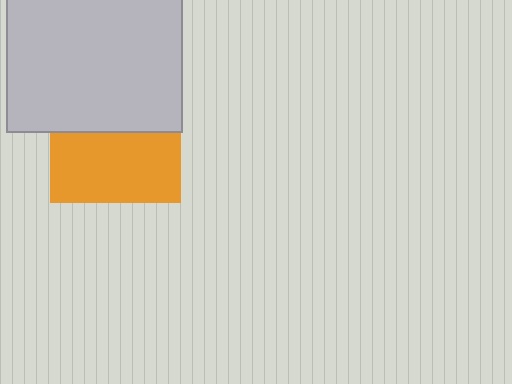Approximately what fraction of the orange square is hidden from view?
Roughly 46% of the orange square is hidden behind the light gray square.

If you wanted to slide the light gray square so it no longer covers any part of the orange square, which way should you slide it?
Slide it up — that is the most direct way to separate the two shapes.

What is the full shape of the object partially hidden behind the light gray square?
The partially hidden object is an orange square.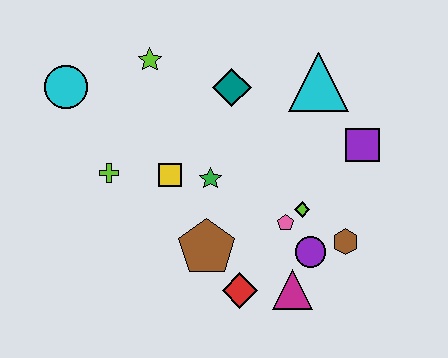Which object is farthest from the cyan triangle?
The cyan circle is farthest from the cyan triangle.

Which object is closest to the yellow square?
The green star is closest to the yellow square.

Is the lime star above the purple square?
Yes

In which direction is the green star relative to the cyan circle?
The green star is to the right of the cyan circle.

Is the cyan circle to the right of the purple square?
No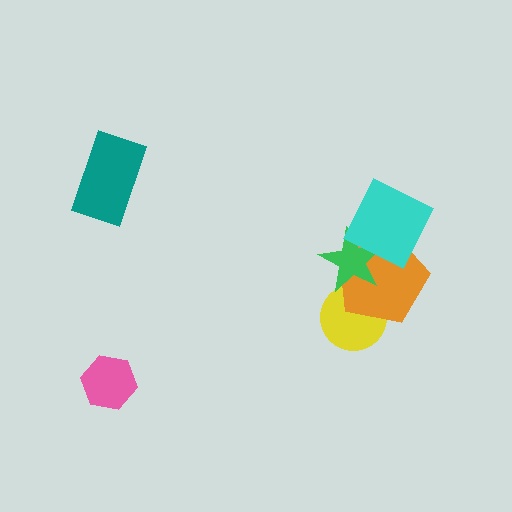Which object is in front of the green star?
The cyan square is in front of the green star.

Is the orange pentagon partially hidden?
Yes, it is partially covered by another shape.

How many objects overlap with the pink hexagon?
0 objects overlap with the pink hexagon.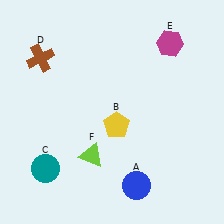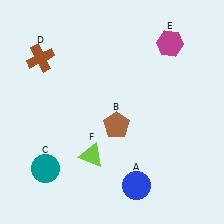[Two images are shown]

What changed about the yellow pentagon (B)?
In Image 1, B is yellow. In Image 2, it changed to brown.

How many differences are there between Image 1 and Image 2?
There is 1 difference between the two images.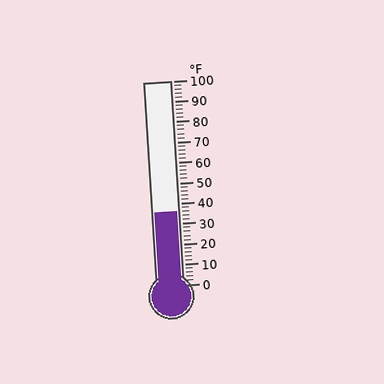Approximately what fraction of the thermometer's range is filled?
The thermometer is filled to approximately 35% of its range.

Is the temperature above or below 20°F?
The temperature is above 20°F.